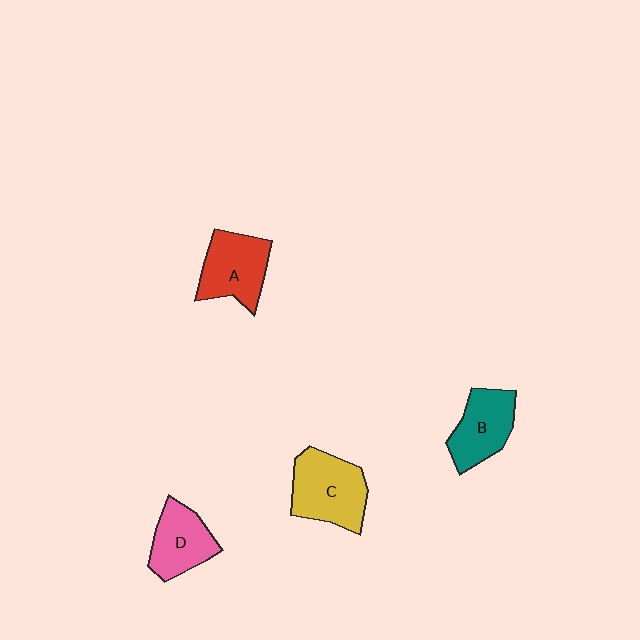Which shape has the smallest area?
Shape D (pink).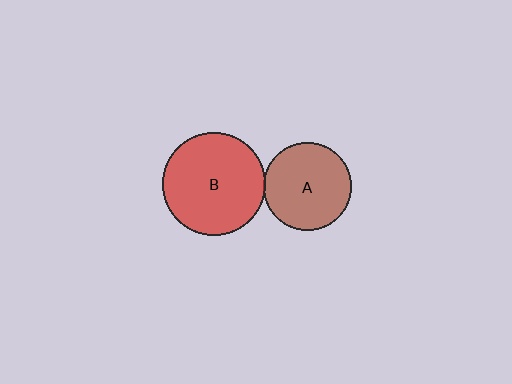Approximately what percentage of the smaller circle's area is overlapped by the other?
Approximately 5%.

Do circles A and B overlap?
Yes.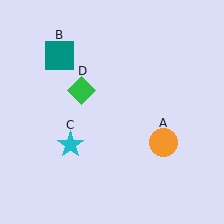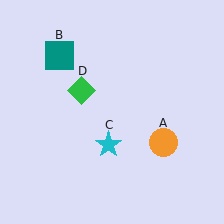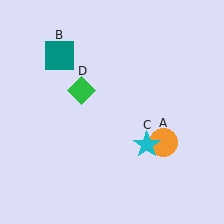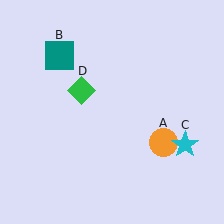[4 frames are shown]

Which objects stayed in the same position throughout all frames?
Orange circle (object A) and teal square (object B) and green diamond (object D) remained stationary.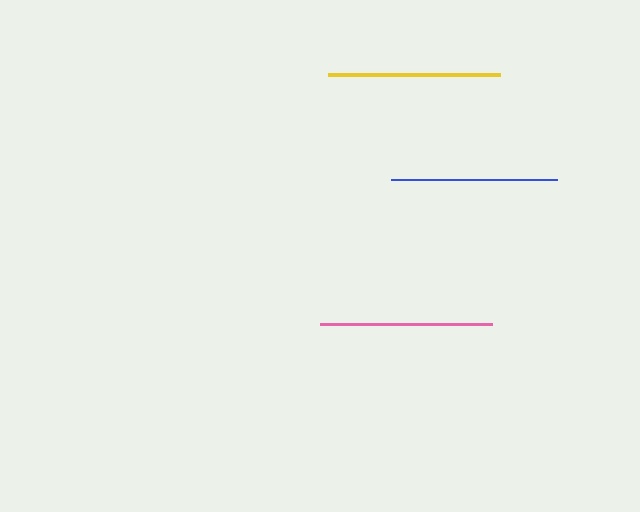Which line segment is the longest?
The pink line is the longest at approximately 172 pixels.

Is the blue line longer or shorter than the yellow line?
The yellow line is longer than the blue line.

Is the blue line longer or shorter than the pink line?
The pink line is longer than the blue line.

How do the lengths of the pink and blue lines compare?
The pink and blue lines are approximately the same length.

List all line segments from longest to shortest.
From longest to shortest: pink, yellow, blue.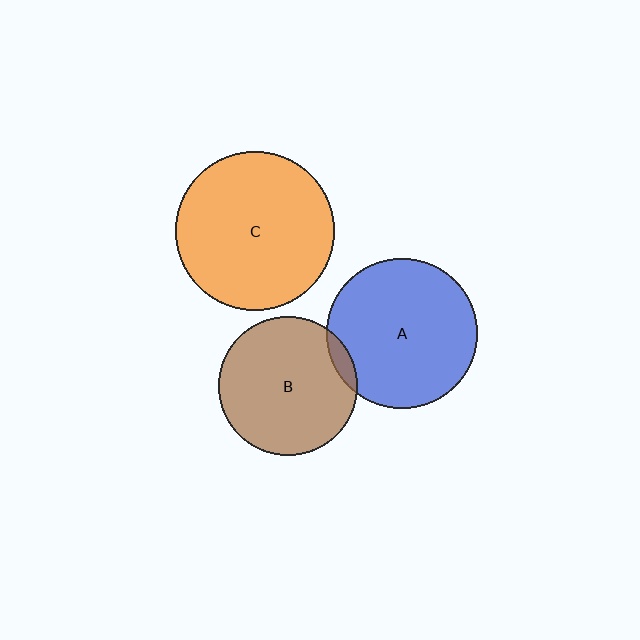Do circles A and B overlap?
Yes.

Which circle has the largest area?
Circle C (orange).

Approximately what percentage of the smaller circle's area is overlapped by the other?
Approximately 5%.